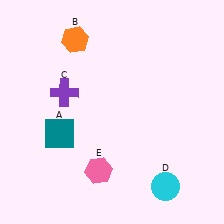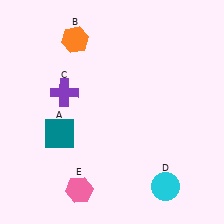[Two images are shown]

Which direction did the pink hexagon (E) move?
The pink hexagon (E) moved left.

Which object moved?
The pink hexagon (E) moved left.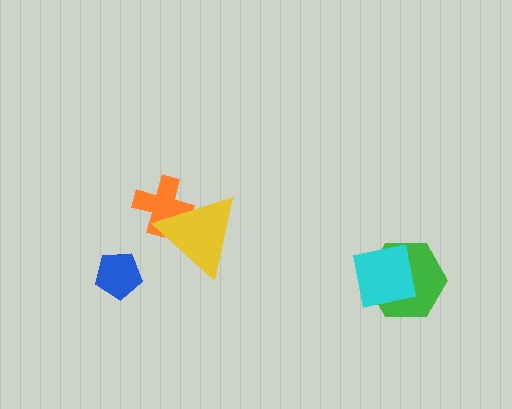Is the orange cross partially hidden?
Yes, it is partially covered by another shape.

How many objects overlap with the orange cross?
1 object overlaps with the orange cross.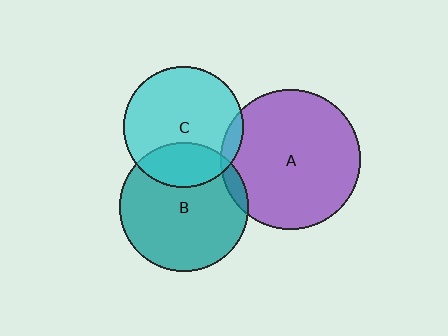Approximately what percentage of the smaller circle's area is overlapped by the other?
Approximately 5%.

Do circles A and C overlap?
Yes.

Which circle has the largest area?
Circle A (purple).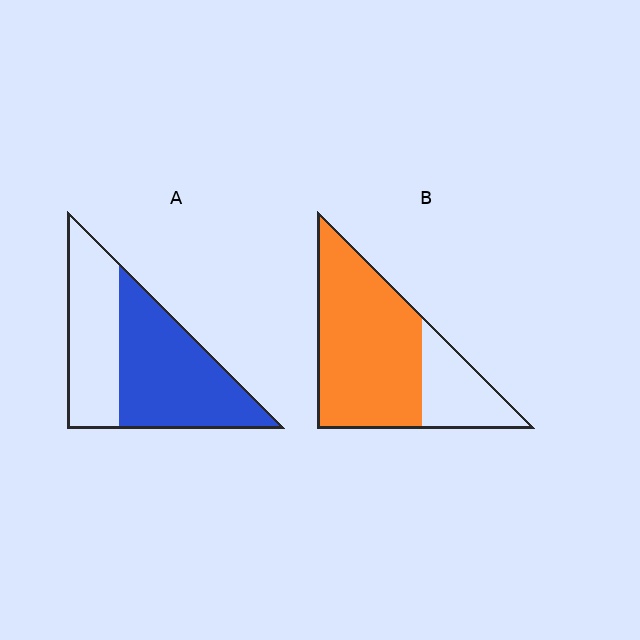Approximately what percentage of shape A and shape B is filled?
A is approximately 60% and B is approximately 75%.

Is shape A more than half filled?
Yes.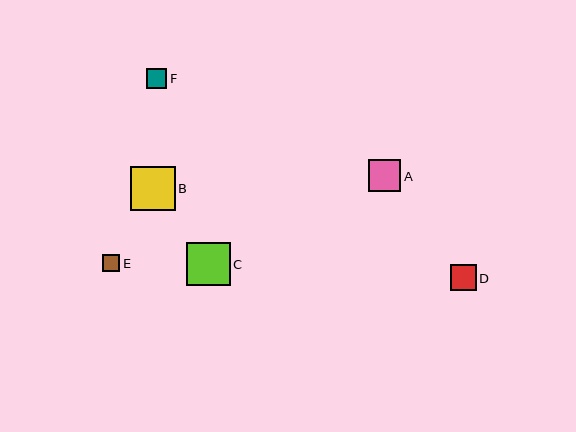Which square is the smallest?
Square E is the smallest with a size of approximately 17 pixels.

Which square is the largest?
Square B is the largest with a size of approximately 44 pixels.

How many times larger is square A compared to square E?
Square A is approximately 1.9 times the size of square E.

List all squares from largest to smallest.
From largest to smallest: B, C, A, D, F, E.